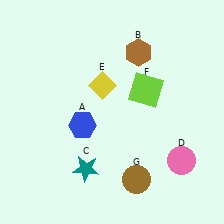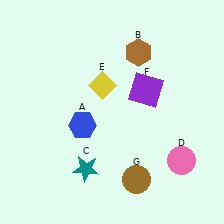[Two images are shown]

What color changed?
The square (F) changed from lime in Image 1 to purple in Image 2.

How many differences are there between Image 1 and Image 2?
There is 1 difference between the two images.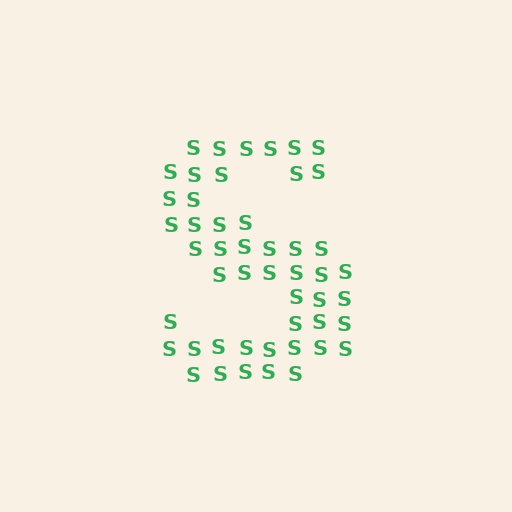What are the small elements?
The small elements are letter S's.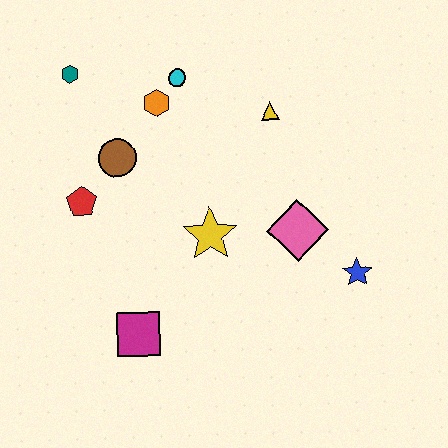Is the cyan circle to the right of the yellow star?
No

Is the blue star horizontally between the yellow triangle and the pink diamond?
No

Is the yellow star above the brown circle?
No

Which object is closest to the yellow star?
The pink diamond is closest to the yellow star.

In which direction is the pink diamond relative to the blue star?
The pink diamond is to the left of the blue star.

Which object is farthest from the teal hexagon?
The blue star is farthest from the teal hexagon.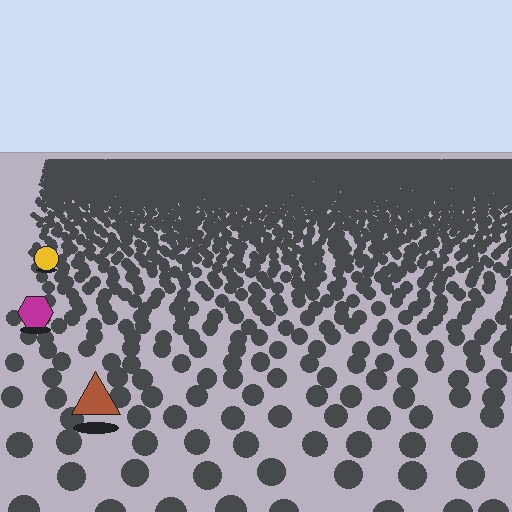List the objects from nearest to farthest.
From nearest to farthest: the brown triangle, the magenta hexagon, the yellow circle.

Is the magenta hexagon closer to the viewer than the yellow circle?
Yes. The magenta hexagon is closer — you can tell from the texture gradient: the ground texture is coarser near it.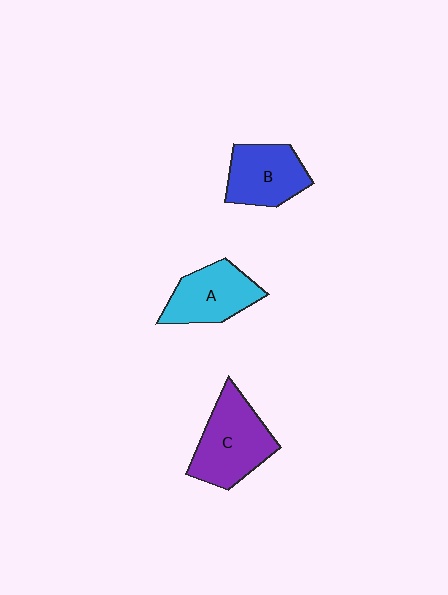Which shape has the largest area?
Shape C (purple).